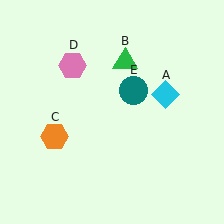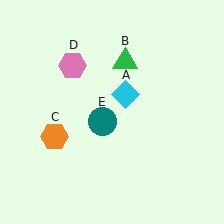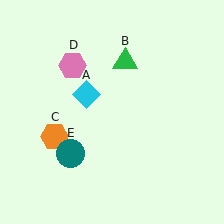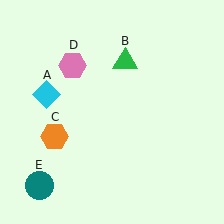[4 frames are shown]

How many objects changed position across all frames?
2 objects changed position: cyan diamond (object A), teal circle (object E).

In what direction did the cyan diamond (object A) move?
The cyan diamond (object A) moved left.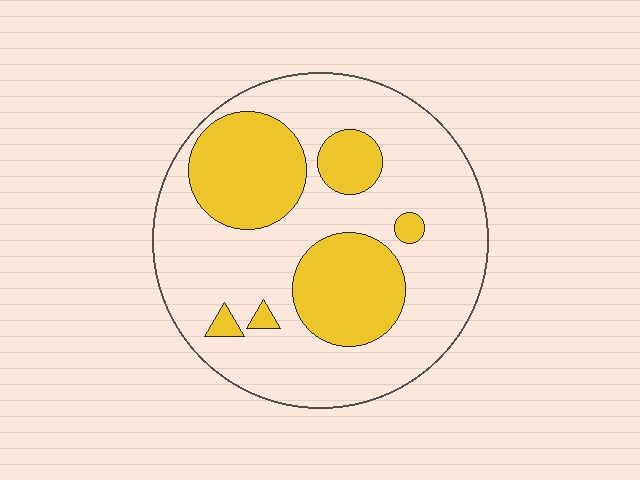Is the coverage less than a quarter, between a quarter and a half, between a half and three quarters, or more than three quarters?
Between a quarter and a half.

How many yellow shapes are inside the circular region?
6.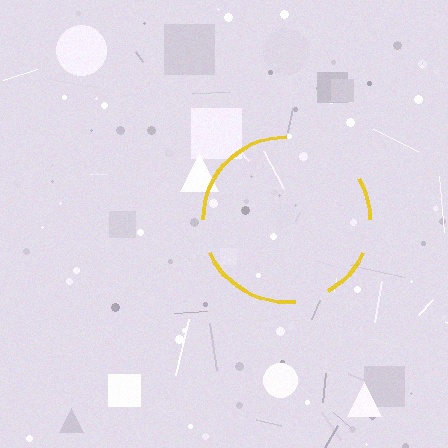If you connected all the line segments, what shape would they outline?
They would outline a circle.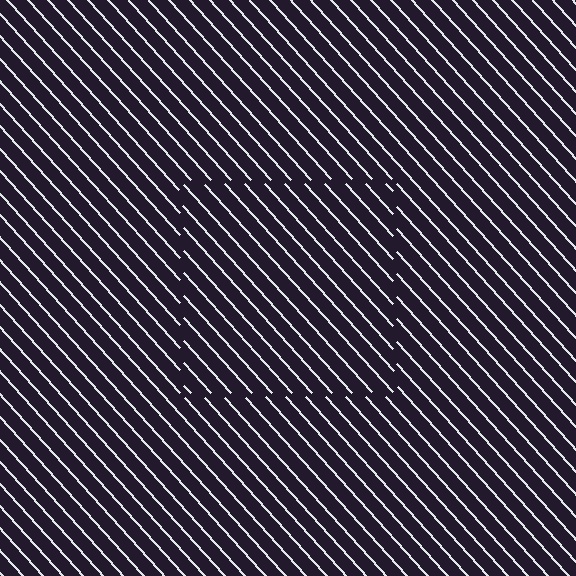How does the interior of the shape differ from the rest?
The interior of the shape contains the same grating, shifted by half a period — the contour is defined by the phase discontinuity where line-ends from the inner and outer gratings abut.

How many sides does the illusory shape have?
4 sides — the line-ends trace a square.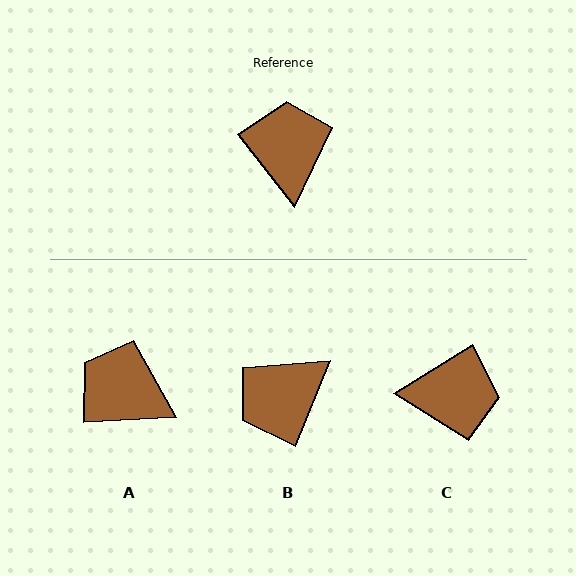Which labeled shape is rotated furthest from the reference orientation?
B, about 119 degrees away.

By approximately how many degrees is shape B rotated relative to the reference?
Approximately 119 degrees counter-clockwise.